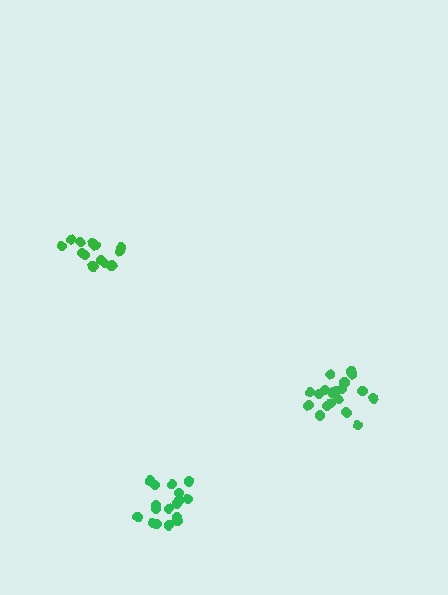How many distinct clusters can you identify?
There are 3 distinct clusters.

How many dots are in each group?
Group 1: 20 dots, Group 2: 17 dots, Group 3: 14 dots (51 total).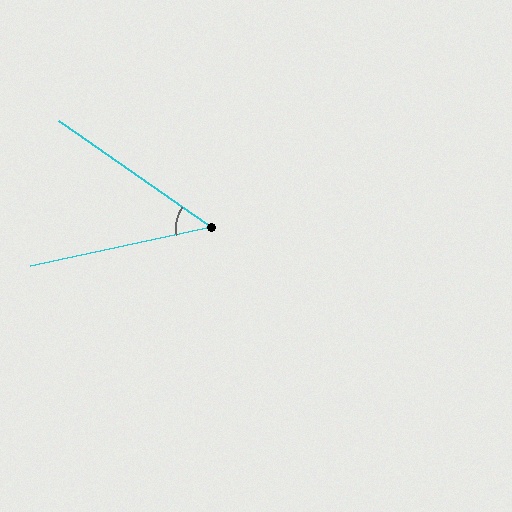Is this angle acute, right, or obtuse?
It is acute.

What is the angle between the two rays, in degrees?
Approximately 47 degrees.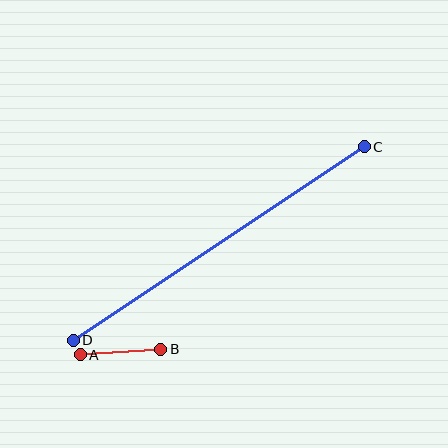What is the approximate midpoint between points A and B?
The midpoint is at approximately (120, 352) pixels.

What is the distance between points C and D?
The distance is approximately 350 pixels.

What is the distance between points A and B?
The distance is approximately 81 pixels.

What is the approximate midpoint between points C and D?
The midpoint is at approximately (219, 244) pixels.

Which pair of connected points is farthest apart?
Points C and D are farthest apart.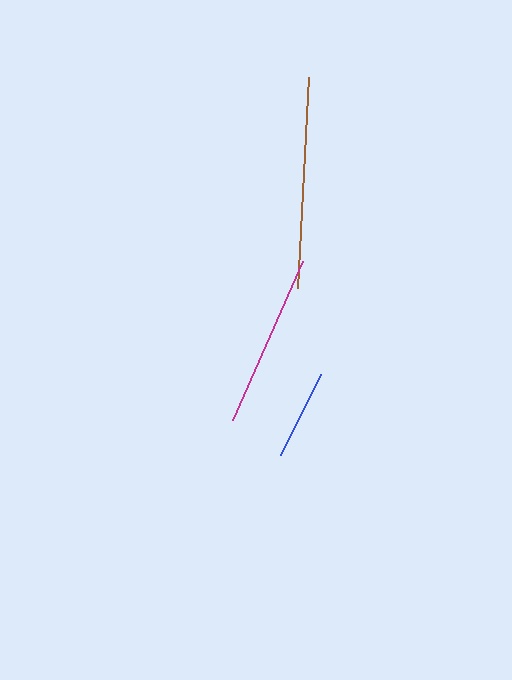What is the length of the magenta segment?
The magenta segment is approximately 173 pixels long.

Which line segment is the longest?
The brown line is the longest at approximately 212 pixels.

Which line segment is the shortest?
The blue line is the shortest at approximately 90 pixels.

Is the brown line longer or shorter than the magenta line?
The brown line is longer than the magenta line.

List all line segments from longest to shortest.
From longest to shortest: brown, magenta, blue.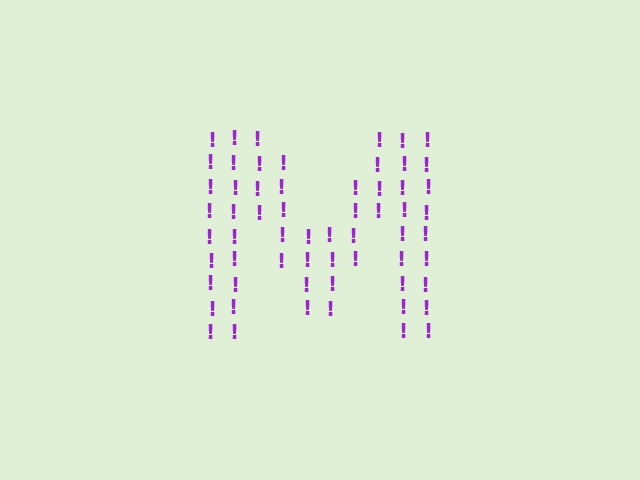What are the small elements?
The small elements are exclamation marks.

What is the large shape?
The large shape is the letter M.